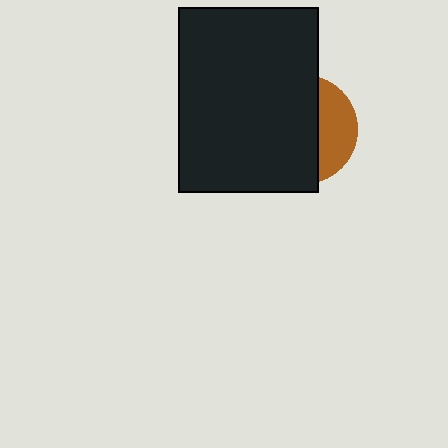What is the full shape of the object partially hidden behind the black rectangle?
The partially hidden object is a brown circle.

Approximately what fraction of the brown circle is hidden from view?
Roughly 68% of the brown circle is hidden behind the black rectangle.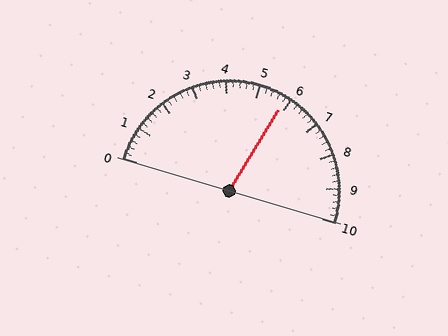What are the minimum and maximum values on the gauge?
The gauge ranges from 0 to 10.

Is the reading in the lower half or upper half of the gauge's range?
The reading is in the upper half of the range (0 to 10).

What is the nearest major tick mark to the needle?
The nearest major tick mark is 6.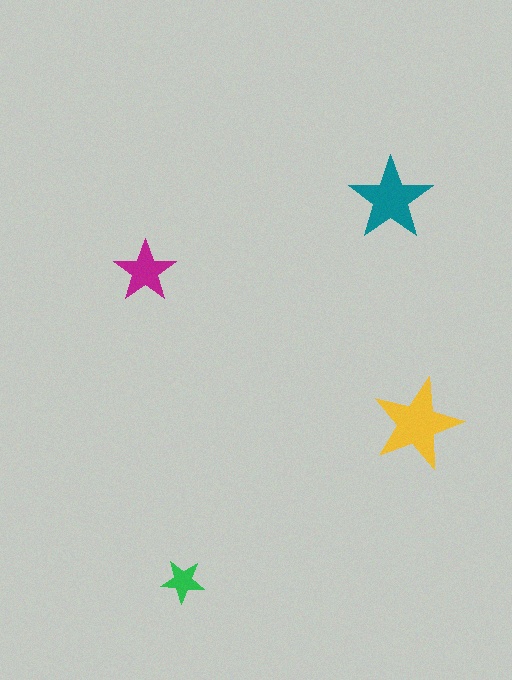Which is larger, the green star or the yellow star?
The yellow one.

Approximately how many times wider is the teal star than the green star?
About 2 times wider.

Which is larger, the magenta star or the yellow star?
The yellow one.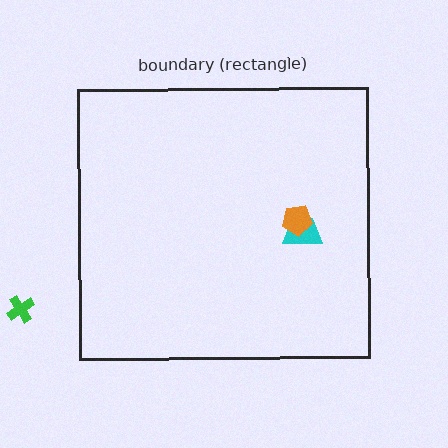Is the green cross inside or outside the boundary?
Outside.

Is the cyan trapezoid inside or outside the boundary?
Inside.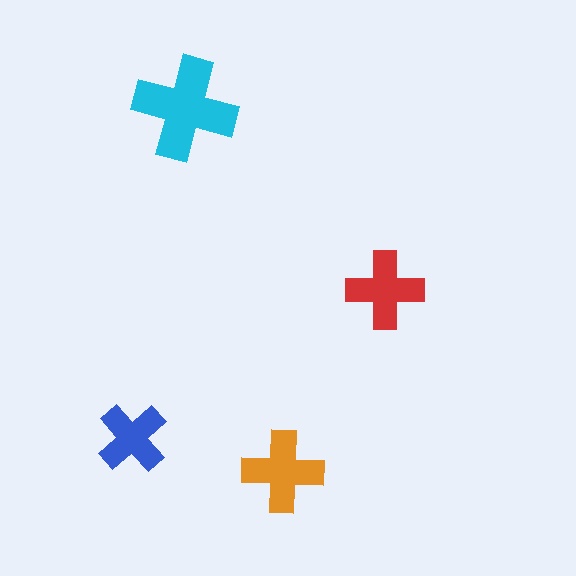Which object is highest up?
The cyan cross is topmost.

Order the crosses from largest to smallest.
the cyan one, the orange one, the red one, the blue one.